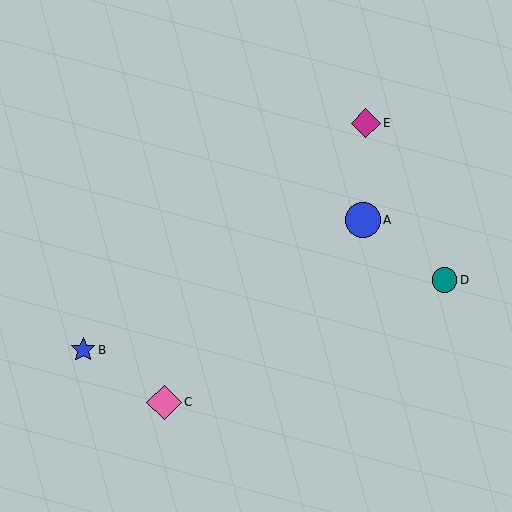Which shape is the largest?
The blue circle (labeled A) is the largest.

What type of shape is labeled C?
Shape C is a pink diamond.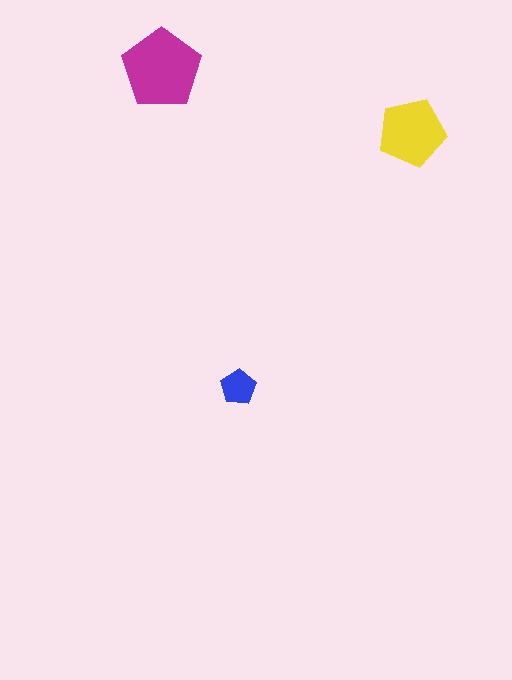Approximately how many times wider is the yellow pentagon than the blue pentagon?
About 2 times wider.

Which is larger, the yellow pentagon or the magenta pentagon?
The magenta one.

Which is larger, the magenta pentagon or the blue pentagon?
The magenta one.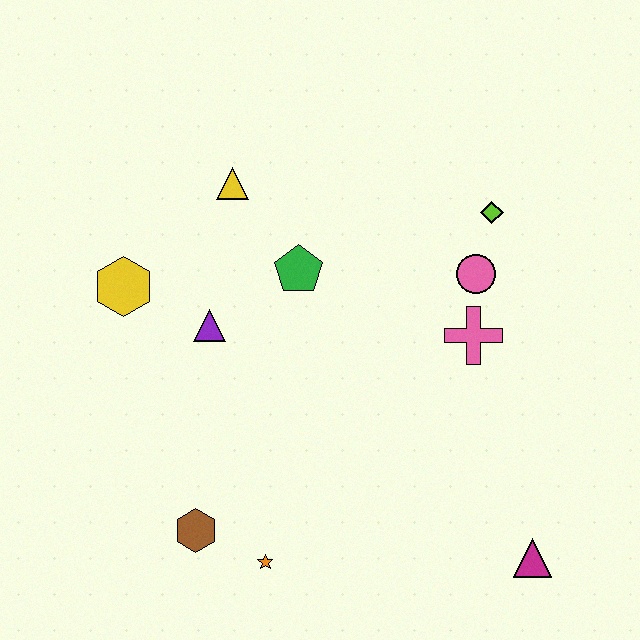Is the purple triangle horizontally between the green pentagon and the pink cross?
No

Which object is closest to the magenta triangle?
The pink cross is closest to the magenta triangle.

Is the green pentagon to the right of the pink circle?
No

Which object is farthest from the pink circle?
The brown hexagon is farthest from the pink circle.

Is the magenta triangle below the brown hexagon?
Yes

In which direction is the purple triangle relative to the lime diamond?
The purple triangle is to the left of the lime diamond.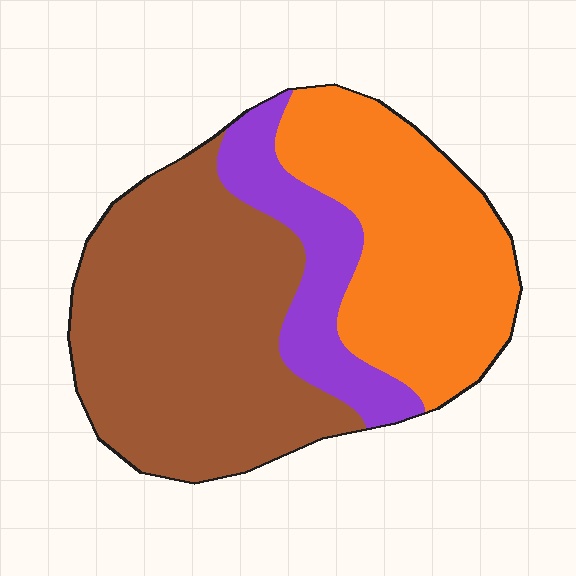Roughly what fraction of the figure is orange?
Orange covers about 35% of the figure.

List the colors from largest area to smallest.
From largest to smallest: brown, orange, purple.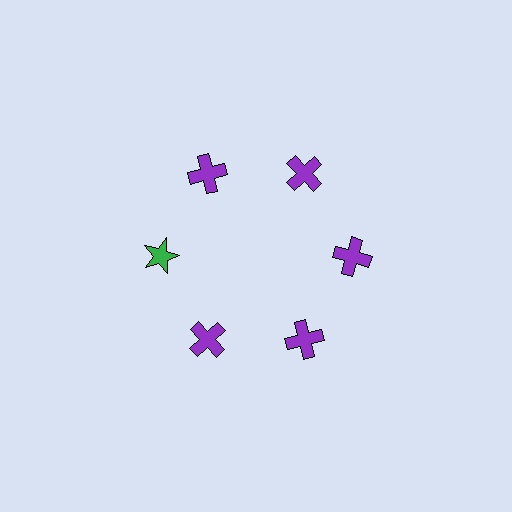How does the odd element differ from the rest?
It differs in both color (green instead of purple) and shape (star instead of cross).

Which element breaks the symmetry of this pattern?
The green star at roughly the 9 o'clock position breaks the symmetry. All other shapes are purple crosses.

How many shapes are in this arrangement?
There are 6 shapes arranged in a ring pattern.